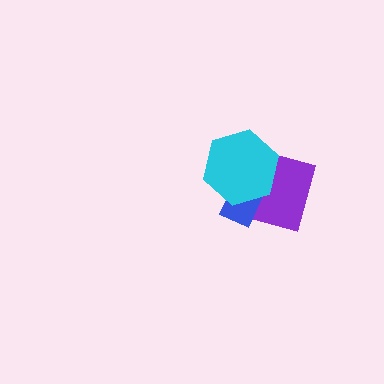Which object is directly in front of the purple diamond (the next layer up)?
The blue rectangle is directly in front of the purple diamond.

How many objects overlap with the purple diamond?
2 objects overlap with the purple diamond.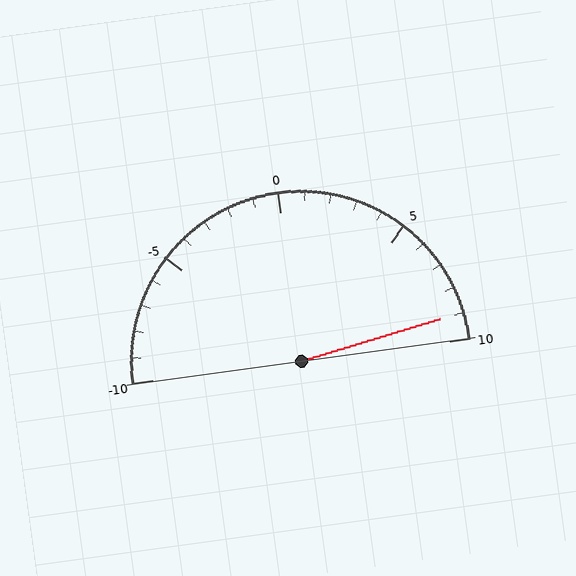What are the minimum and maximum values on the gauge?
The gauge ranges from -10 to 10.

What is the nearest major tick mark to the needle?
The nearest major tick mark is 10.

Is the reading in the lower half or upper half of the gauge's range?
The reading is in the upper half of the range (-10 to 10).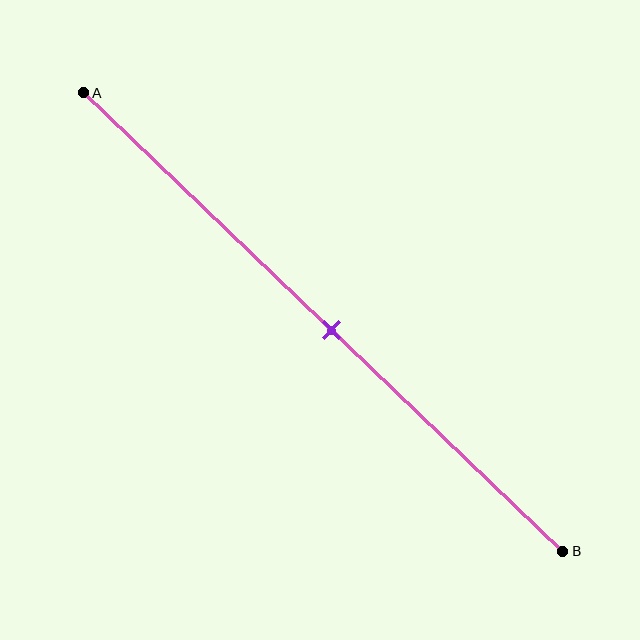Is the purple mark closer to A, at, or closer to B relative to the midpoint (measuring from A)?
The purple mark is approximately at the midpoint of segment AB.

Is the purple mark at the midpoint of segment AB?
Yes, the mark is approximately at the midpoint.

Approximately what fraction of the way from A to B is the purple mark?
The purple mark is approximately 50% of the way from A to B.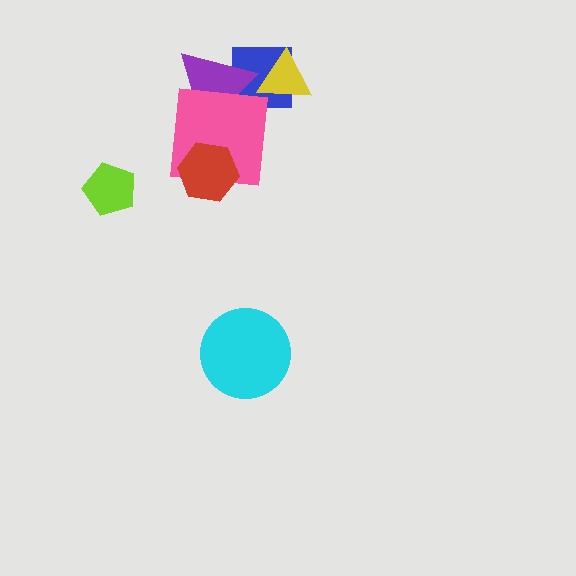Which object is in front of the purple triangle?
The pink square is in front of the purple triangle.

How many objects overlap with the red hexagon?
1 object overlaps with the red hexagon.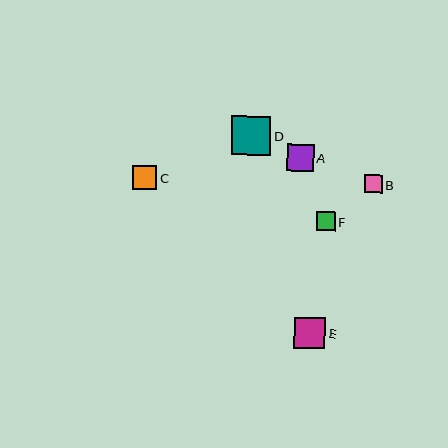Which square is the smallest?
Square B is the smallest with a size of approximately 18 pixels.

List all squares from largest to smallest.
From largest to smallest: D, E, A, C, F, B.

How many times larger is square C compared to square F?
Square C is approximately 1.3 times the size of square F.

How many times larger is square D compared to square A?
Square D is approximately 1.5 times the size of square A.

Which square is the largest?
Square D is the largest with a size of approximately 39 pixels.